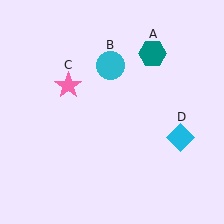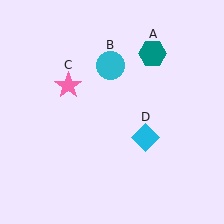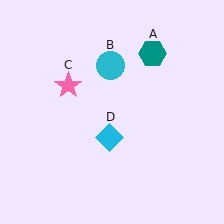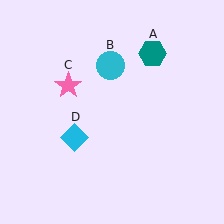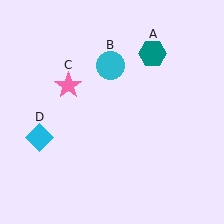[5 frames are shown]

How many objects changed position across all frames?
1 object changed position: cyan diamond (object D).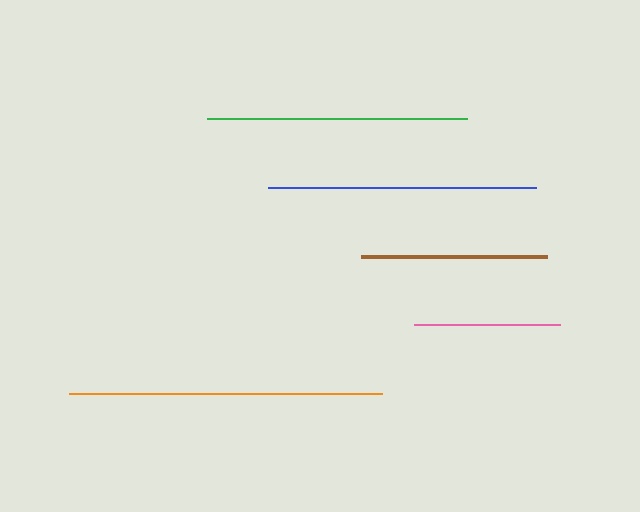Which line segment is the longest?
The orange line is the longest at approximately 313 pixels.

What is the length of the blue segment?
The blue segment is approximately 268 pixels long.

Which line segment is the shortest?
The pink line is the shortest at approximately 145 pixels.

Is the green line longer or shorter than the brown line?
The green line is longer than the brown line.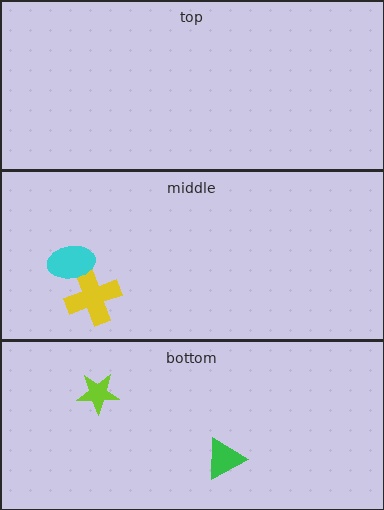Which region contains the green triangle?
The bottom region.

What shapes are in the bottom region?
The lime star, the green triangle.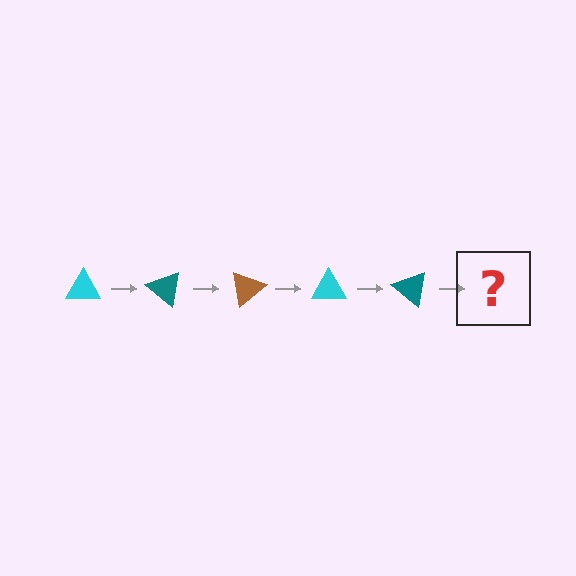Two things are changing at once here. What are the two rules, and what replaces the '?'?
The two rules are that it rotates 40 degrees each step and the color cycles through cyan, teal, and brown. The '?' should be a brown triangle, rotated 200 degrees from the start.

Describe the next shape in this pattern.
It should be a brown triangle, rotated 200 degrees from the start.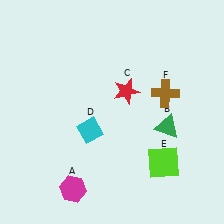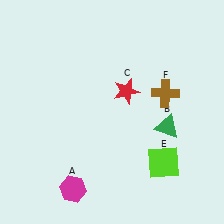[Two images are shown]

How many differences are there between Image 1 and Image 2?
There is 1 difference between the two images.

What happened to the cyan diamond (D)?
The cyan diamond (D) was removed in Image 2. It was in the bottom-left area of Image 1.